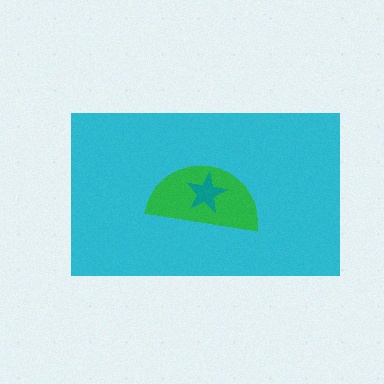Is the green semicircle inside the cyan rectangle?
Yes.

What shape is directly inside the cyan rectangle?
The green semicircle.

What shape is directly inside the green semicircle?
The teal star.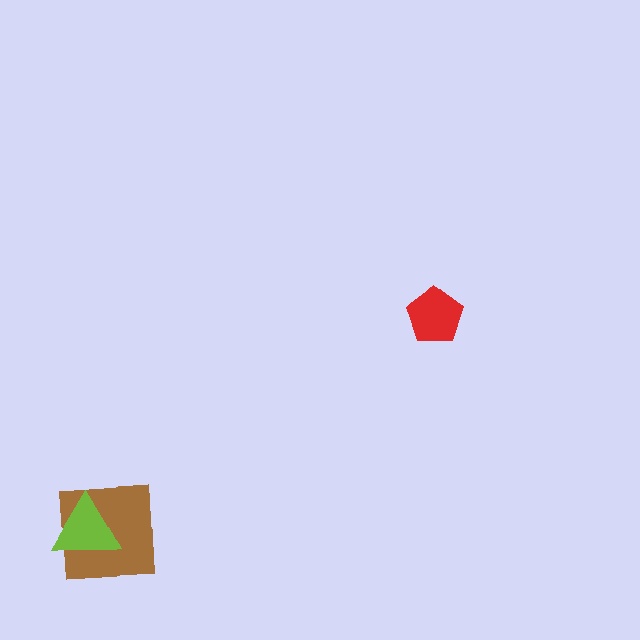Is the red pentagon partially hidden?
No, no other shape covers it.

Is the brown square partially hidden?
Yes, it is partially covered by another shape.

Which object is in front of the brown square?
The lime triangle is in front of the brown square.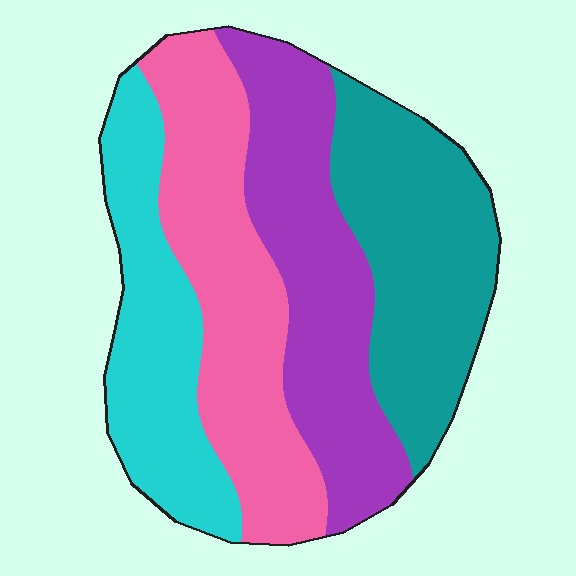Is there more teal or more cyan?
Teal.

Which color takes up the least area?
Cyan, at roughly 20%.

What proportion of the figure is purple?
Purple takes up between a quarter and a half of the figure.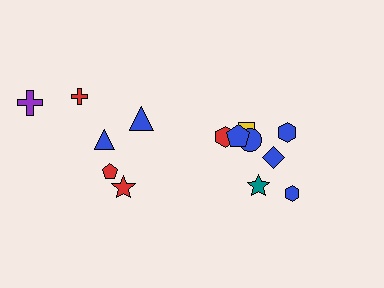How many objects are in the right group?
There are 8 objects.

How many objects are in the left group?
There are 6 objects.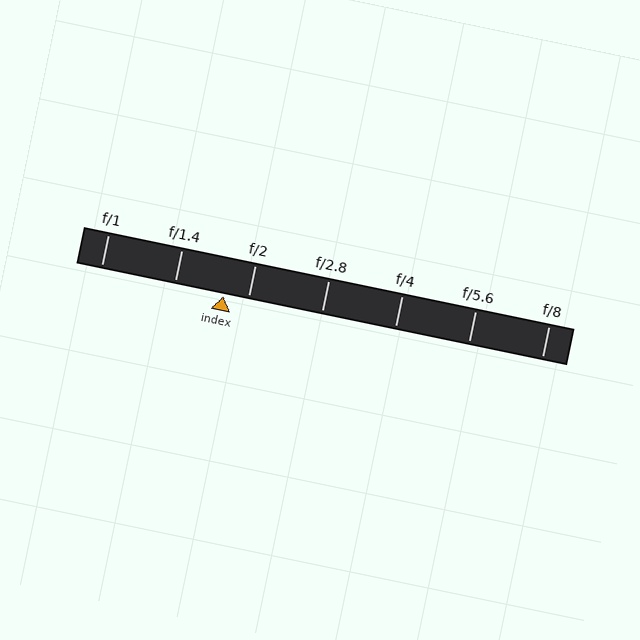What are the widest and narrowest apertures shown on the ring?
The widest aperture shown is f/1 and the narrowest is f/8.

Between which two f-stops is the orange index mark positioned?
The index mark is between f/1.4 and f/2.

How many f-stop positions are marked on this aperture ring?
There are 7 f-stop positions marked.